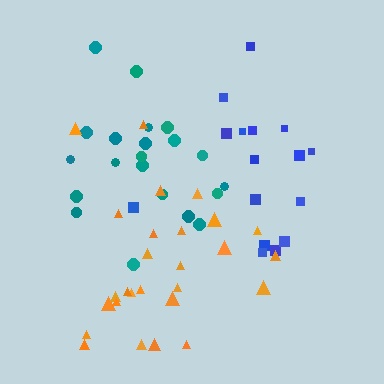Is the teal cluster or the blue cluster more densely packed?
Teal.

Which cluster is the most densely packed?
Teal.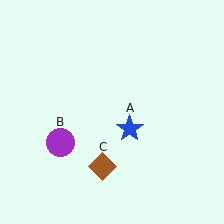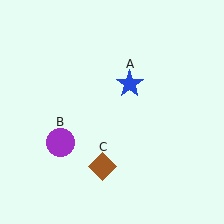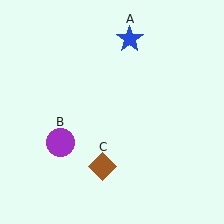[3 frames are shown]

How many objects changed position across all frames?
1 object changed position: blue star (object A).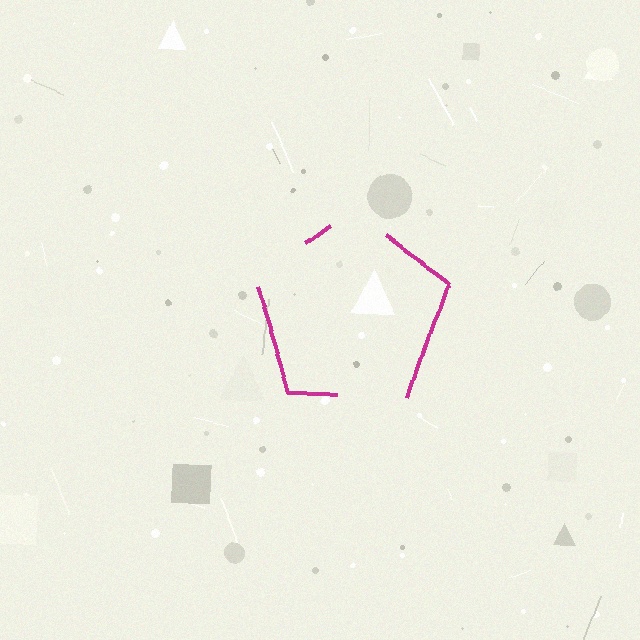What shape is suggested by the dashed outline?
The dashed outline suggests a pentagon.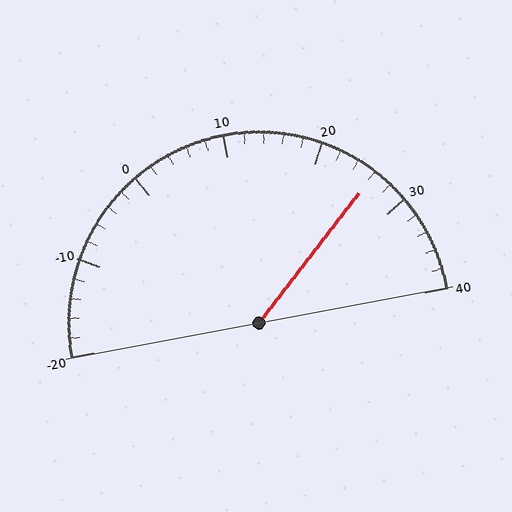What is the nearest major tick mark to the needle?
The nearest major tick mark is 30.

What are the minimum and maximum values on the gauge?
The gauge ranges from -20 to 40.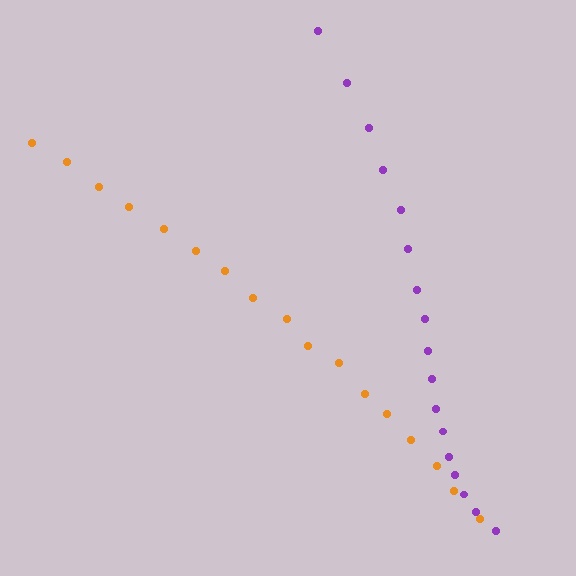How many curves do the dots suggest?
There are 2 distinct paths.